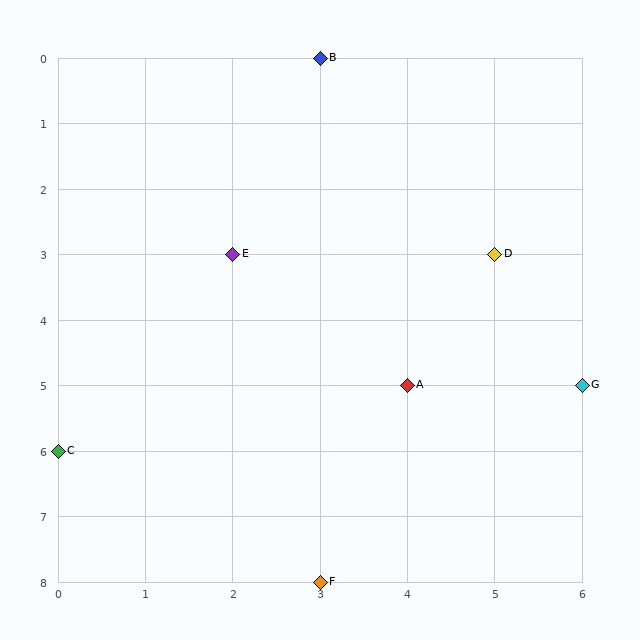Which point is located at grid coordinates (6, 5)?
Point G is at (6, 5).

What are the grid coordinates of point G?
Point G is at grid coordinates (6, 5).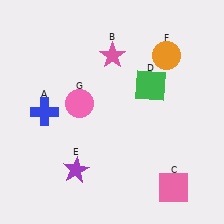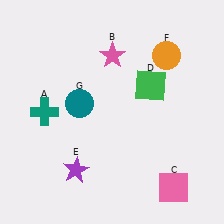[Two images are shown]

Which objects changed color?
A changed from blue to teal. G changed from pink to teal.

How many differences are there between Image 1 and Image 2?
There are 2 differences between the two images.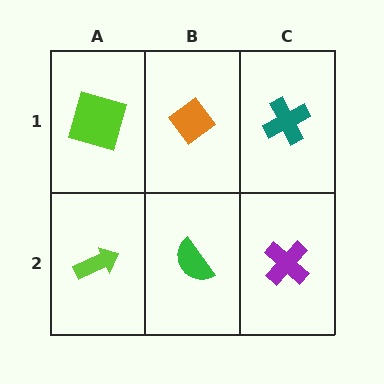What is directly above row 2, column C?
A teal cross.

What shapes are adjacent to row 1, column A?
A lime arrow (row 2, column A), an orange diamond (row 1, column B).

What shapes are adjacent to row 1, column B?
A green semicircle (row 2, column B), a lime square (row 1, column A), a teal cross (row 1, column C).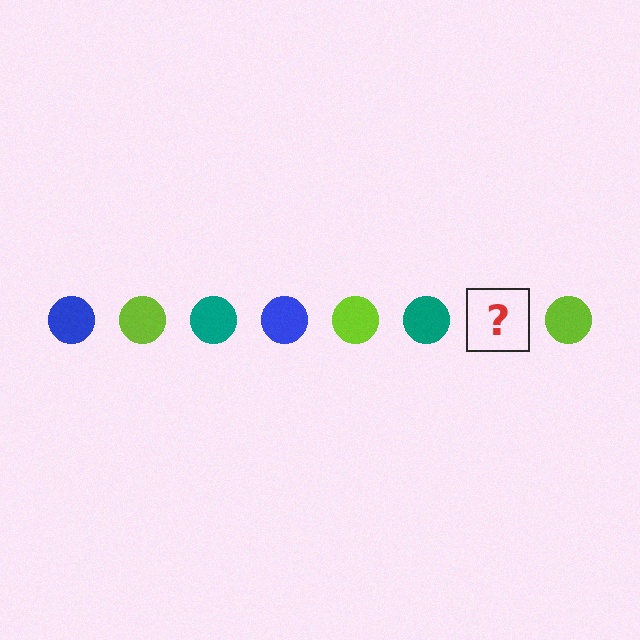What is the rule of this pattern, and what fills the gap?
The rule is that the pattern cycles through blue, lime, teal circles. The gap should be filled with a blue circle.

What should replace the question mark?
The question mark should be replaced with a blue circle.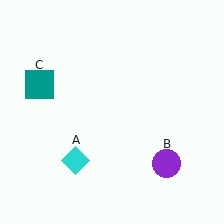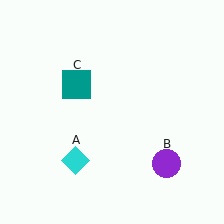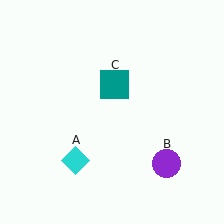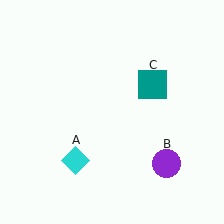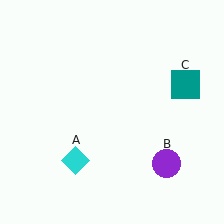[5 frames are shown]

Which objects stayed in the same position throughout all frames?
Cyan diamond (object A) and purple circle (object B) remained stationary.